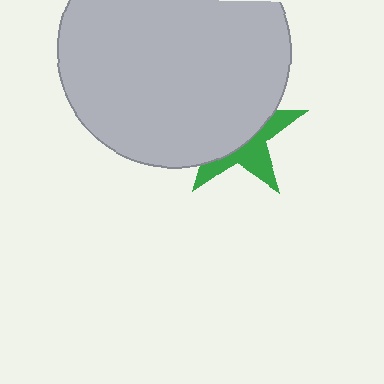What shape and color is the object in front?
The object in front is a light gray circle.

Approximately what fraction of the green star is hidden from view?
Roughly 61% of the green star is hidden behind the light gray circle.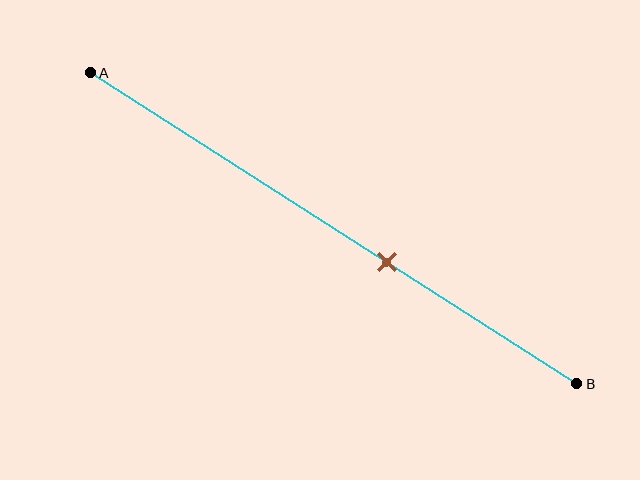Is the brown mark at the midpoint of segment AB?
No, the mark is at about 60% from A, not at the 50% midpoint.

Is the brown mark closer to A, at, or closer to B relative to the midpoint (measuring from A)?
The brown mark is closer to point B than the midpoint of segment AB.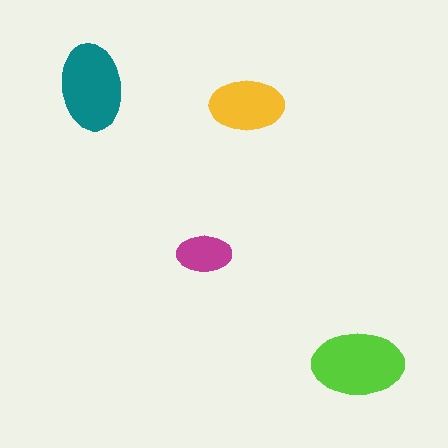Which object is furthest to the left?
The teal ellipse is leftmost.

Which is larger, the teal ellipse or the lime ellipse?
The lime one.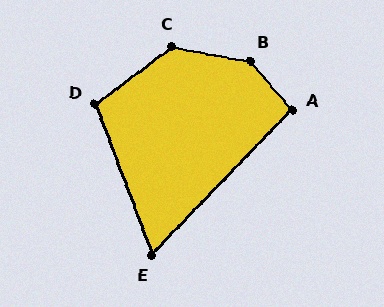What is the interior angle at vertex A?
Approximately 96 degrees (obtuse).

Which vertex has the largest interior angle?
B, at approximately 141 degrees.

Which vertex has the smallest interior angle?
E, at approximately 65 degrees.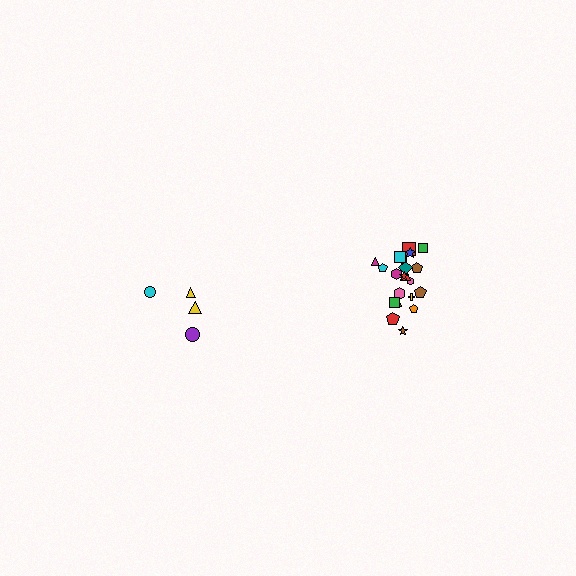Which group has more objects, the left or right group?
The right group.